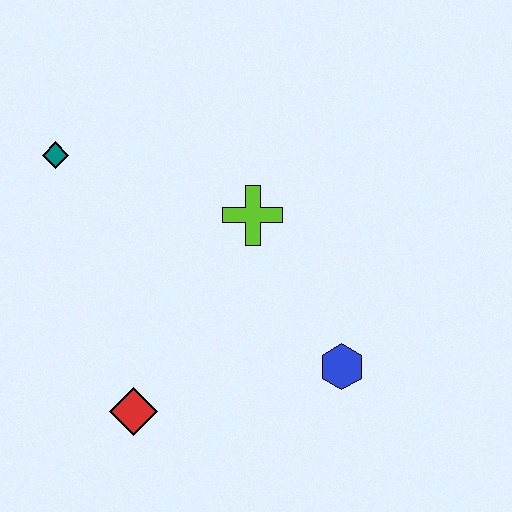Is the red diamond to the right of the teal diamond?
Yes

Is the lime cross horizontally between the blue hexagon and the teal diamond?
Yes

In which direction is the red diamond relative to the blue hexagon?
The red diamond is to the left of the blue hexagon.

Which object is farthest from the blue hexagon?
The teal diamond is farthest from the blue hexagon.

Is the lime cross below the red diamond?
No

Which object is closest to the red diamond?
The blue hexagon is closest to the red diamond.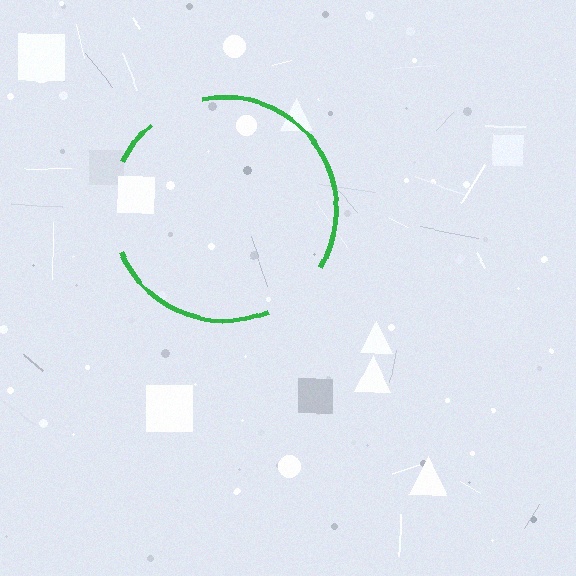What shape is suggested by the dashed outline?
The dashed outline suggests a circle.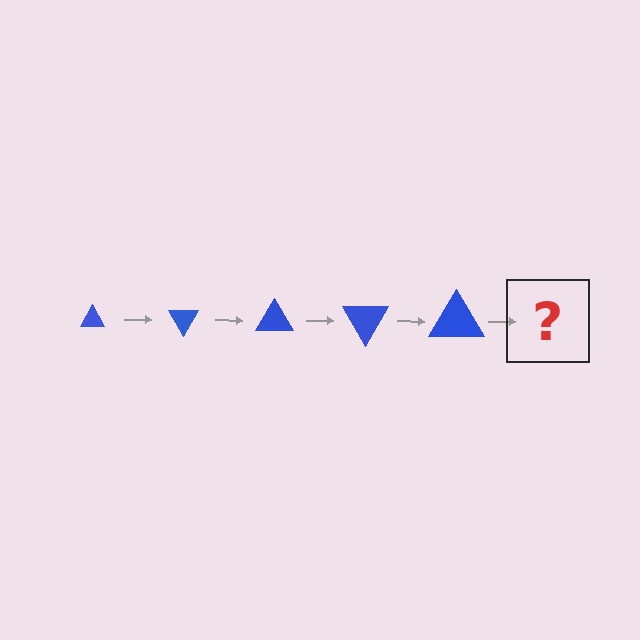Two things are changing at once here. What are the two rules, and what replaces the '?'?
The two rules are that the triangle grows larger each step and it rotates 60 degrees each step. The '?' should be a triangle, larger than the previous one and rotated 300 degrees from the start.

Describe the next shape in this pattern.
It should be a triangle, larger than the previous one and rotated 300 degrees from the start.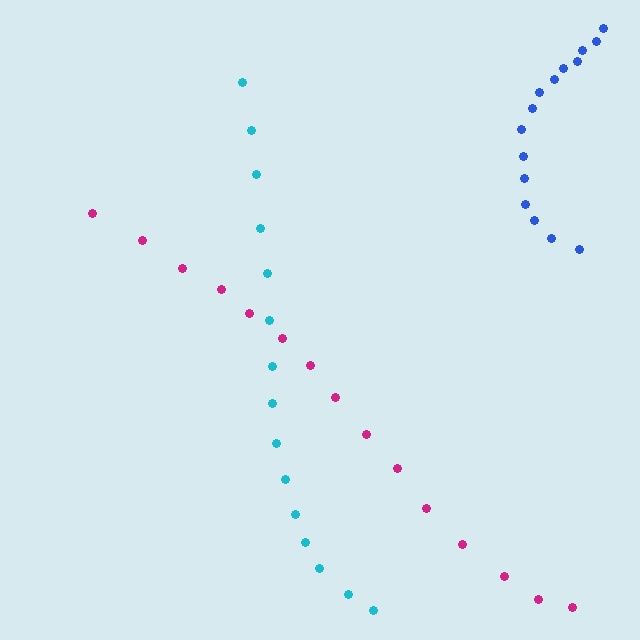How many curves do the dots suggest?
There are 3 distinct paths.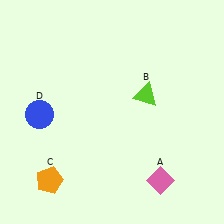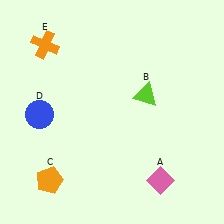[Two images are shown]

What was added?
An orange cross (E) was added in Image 2.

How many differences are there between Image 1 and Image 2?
There is 1 difference between the two images.